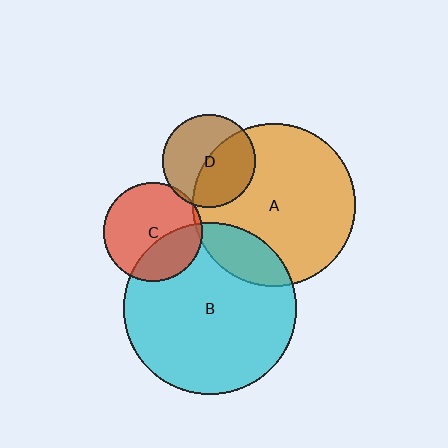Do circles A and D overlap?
Yes.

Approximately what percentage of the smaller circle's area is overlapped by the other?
Approximately 50%.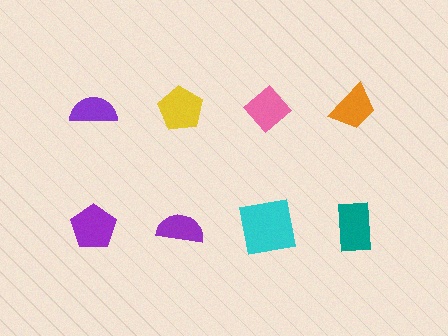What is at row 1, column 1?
A purple semicircle.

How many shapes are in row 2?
4 shapes.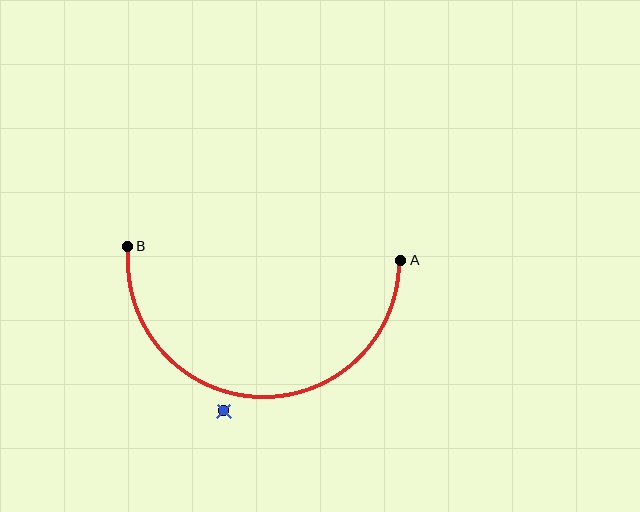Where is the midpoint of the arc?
The arc midpoint is the point on the curve farthest from the straight line joining A and B. It sits below that line.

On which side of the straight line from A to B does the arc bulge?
The arc bulges below the straight line connecting A and B.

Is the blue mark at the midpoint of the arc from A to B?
No — the blue mark does not lie on the arc at all. It sits slightly outside the curve.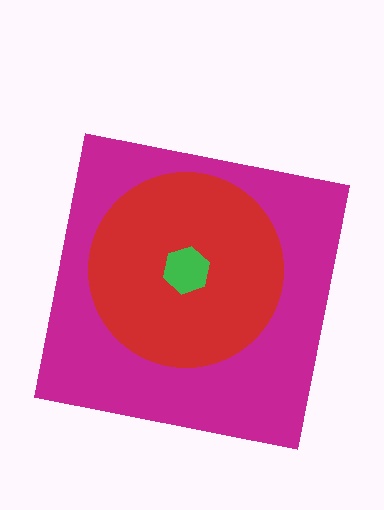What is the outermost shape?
The magenta square.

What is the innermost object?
The green hexagon.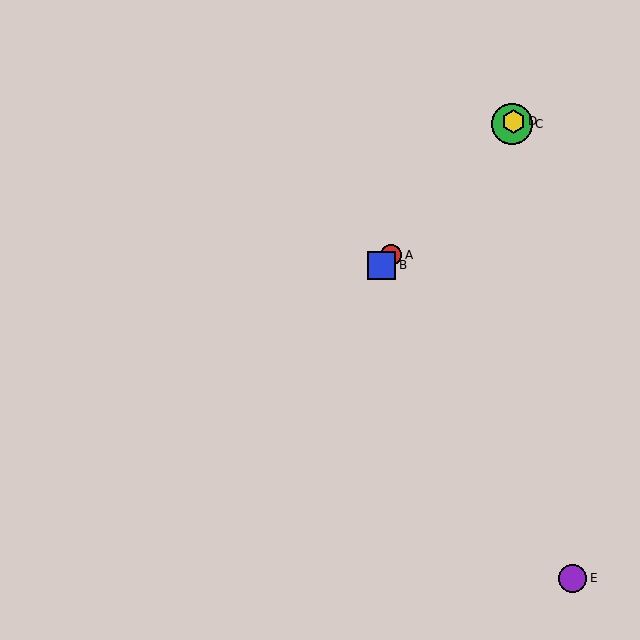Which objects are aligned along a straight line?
Objects A, B, C, D are aligned along a straight line.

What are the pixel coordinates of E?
Object E is at (573, 578).